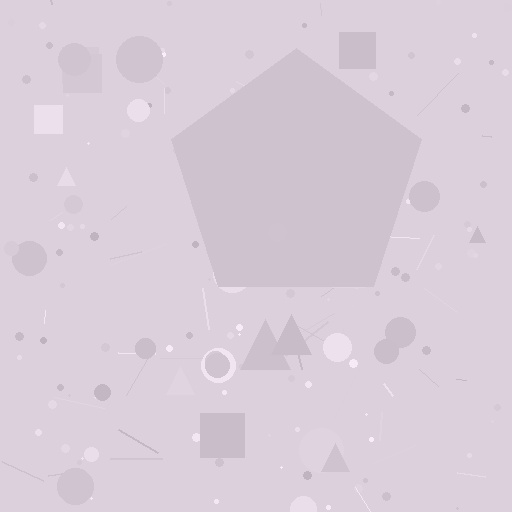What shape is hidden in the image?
A pentagon is hidden in the image.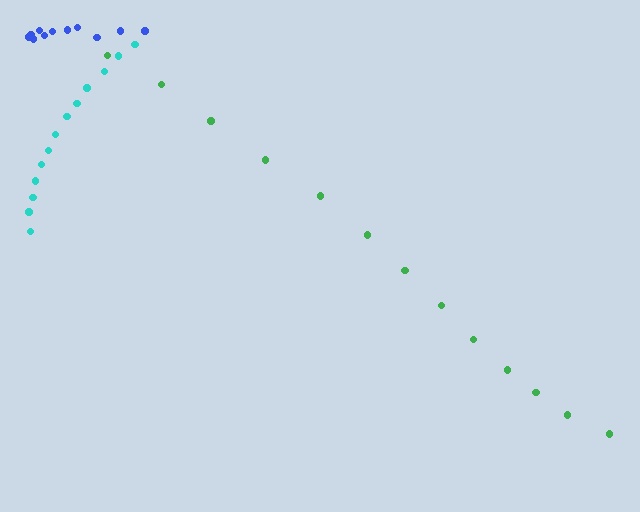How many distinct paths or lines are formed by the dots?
There are 3 distinct paths.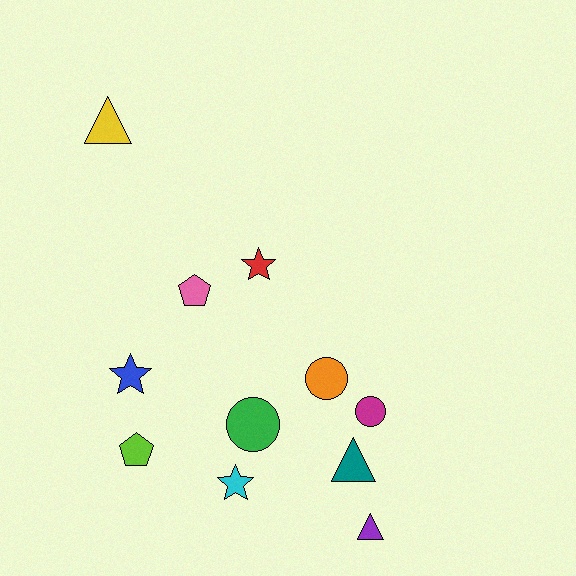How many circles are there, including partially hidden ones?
There are 3 circles.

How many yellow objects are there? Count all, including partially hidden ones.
There is 1 yellow object.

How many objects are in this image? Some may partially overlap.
There are 11 objects.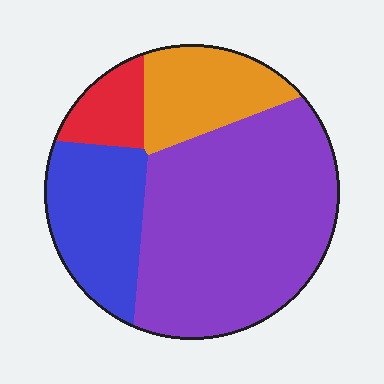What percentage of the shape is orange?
Orange takes up about one sixth (1/6) of the shape.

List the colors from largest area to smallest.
From largest to smallest: purple, blue, orange, red.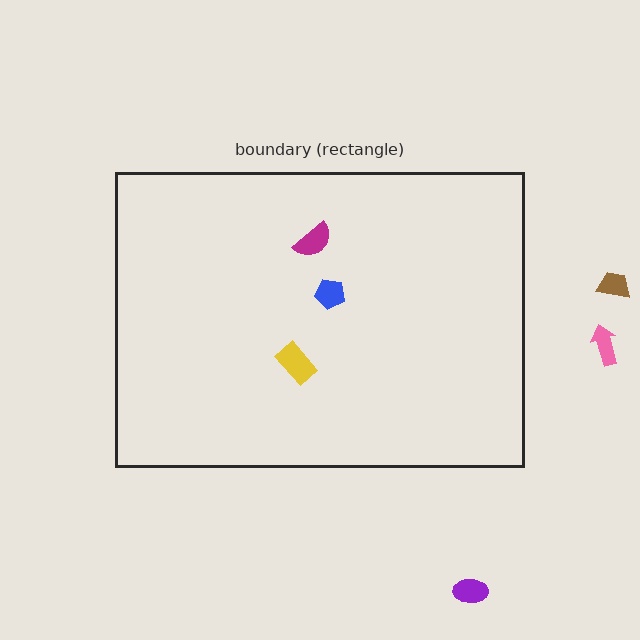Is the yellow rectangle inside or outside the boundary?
Inside.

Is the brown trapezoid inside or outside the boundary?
Outside.